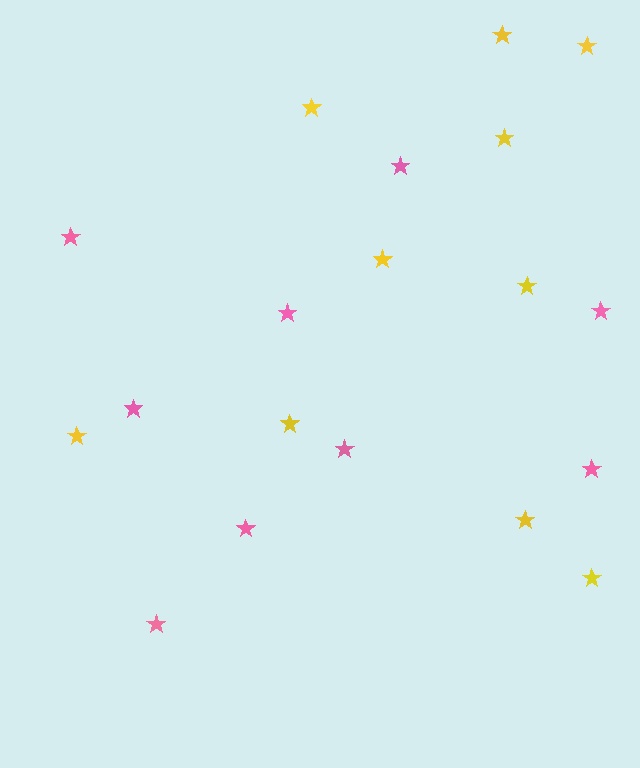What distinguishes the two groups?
There are 2 groups: one group of yellow stars (10) and one group of pink stars (9).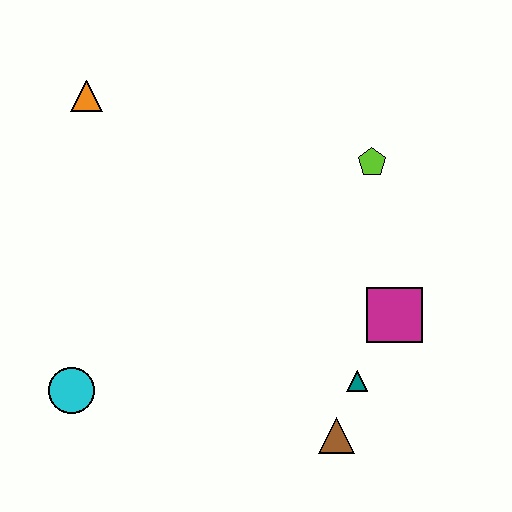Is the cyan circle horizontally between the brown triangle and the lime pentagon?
No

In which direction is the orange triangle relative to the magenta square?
The orange triangle is to the left of the magenta square.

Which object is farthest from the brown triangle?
The orange triangle is farthest from the brown triangle.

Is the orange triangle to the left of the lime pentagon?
Yes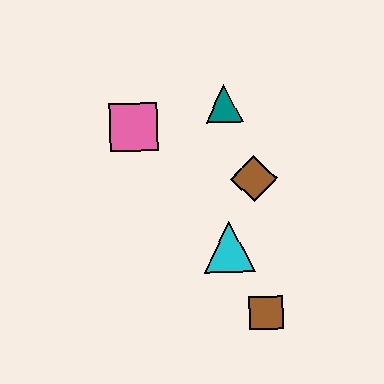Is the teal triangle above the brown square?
Yes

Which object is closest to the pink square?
The teal triangle is closest to the pink square.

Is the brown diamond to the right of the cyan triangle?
Yes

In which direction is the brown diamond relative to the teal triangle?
The brown diamond is below the teal triangle.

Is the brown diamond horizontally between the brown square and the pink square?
Yes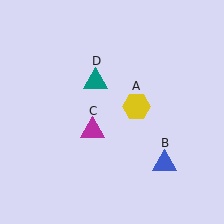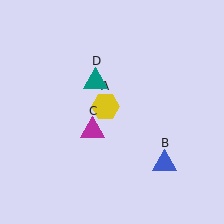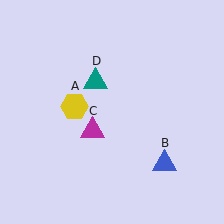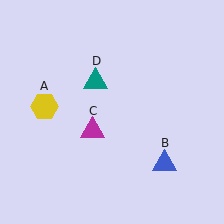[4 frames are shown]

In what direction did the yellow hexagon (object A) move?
The yellow hexagon (object A) moved left.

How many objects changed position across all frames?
1 object changed position: yellow hexagon (object A).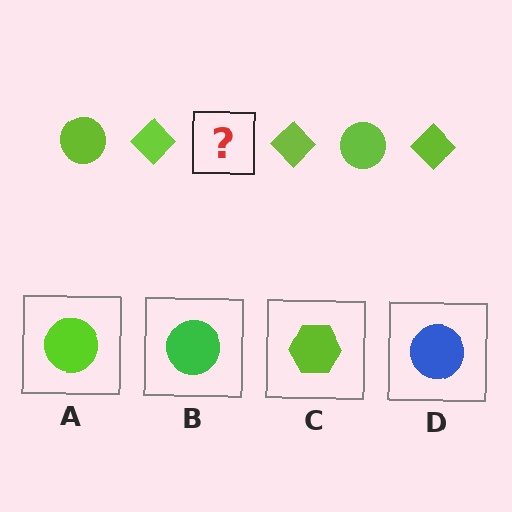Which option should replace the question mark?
Option A.